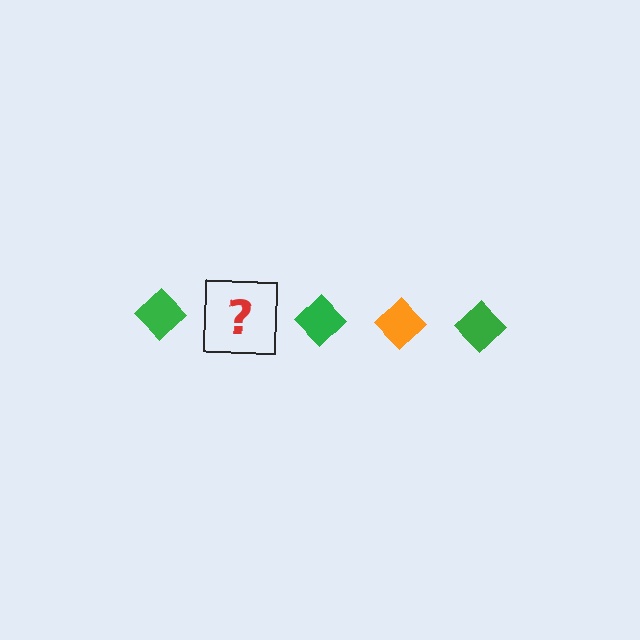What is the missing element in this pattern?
The missing element is an orange diamond.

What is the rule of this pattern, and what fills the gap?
The rule is that the pattern cycles through green, orange diamonds. The gap should be filled with an orange diamond.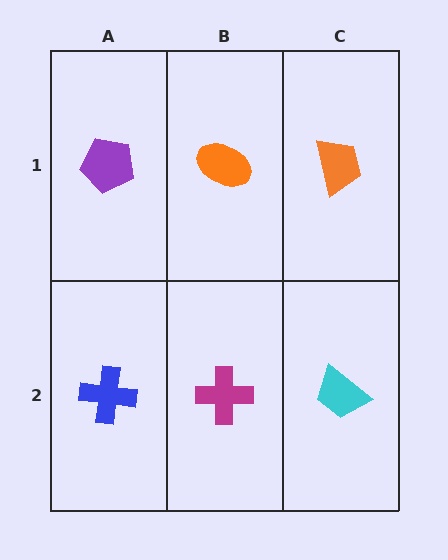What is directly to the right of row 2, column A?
A magenta cross.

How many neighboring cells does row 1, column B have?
3.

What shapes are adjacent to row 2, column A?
A purple pentagon (row 1, column A), a magenta cross (row 2, column B).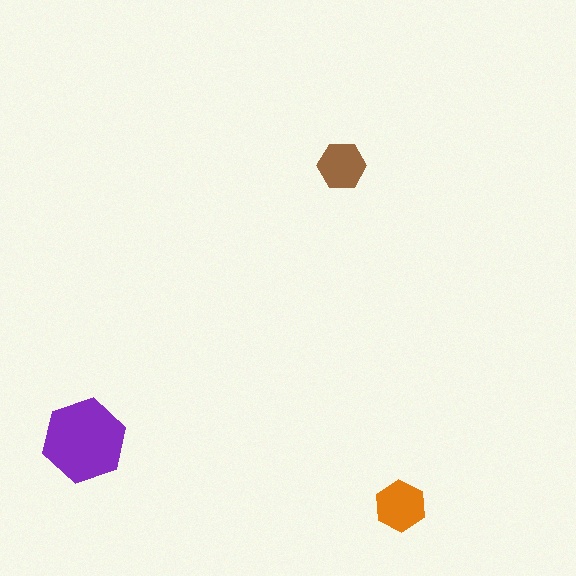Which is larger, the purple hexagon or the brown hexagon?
The purple one.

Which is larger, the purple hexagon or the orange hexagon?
The purple one.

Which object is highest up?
The brown hexagon is topmost.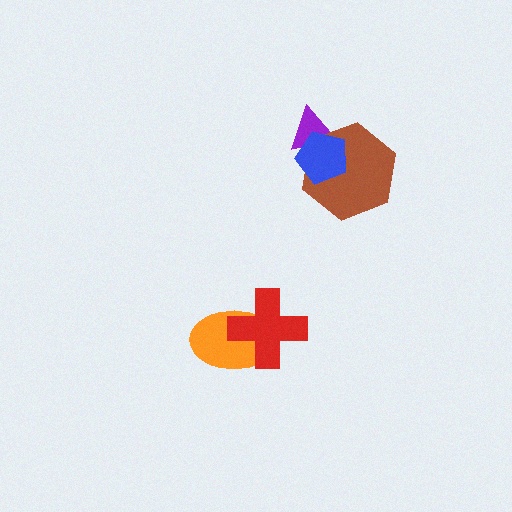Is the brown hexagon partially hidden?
Yes, it is partially covered by another shape.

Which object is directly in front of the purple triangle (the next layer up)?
The brown hexagon is directly in front of the purple triangle.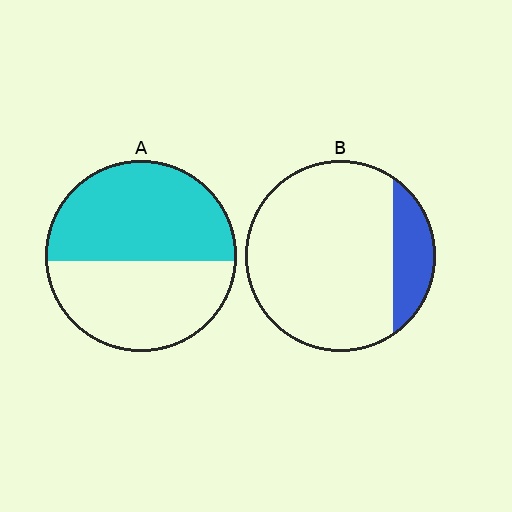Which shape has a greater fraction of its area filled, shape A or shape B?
Shape A.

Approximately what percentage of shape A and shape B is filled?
A is approximately 55% and B is approximately 15%.